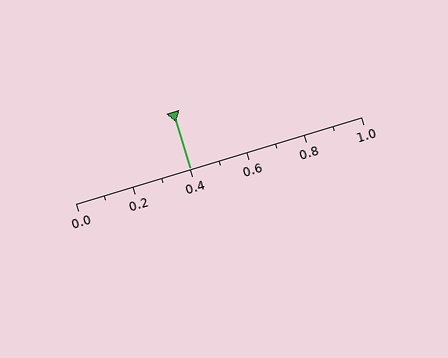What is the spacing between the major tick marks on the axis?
The major ticks are spaced 0.2 apart.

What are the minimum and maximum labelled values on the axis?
The axis runs from 0.0 to 1.0.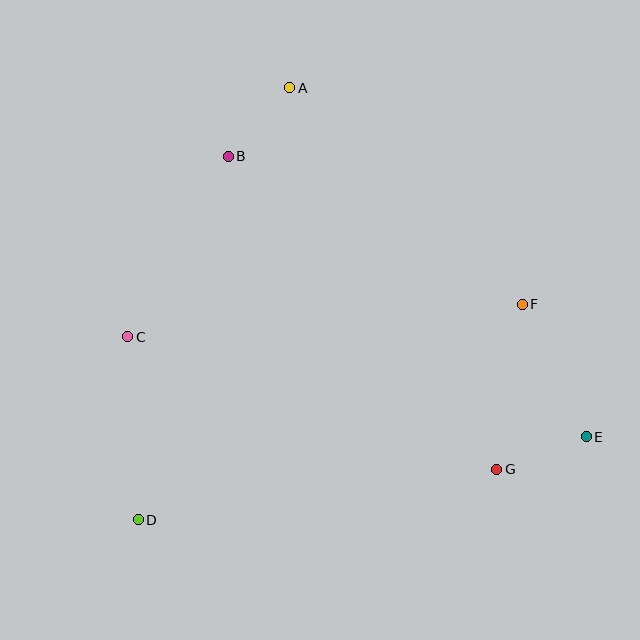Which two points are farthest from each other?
Points C and E are farthest from each other.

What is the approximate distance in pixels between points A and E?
The distance between A and E is approximately 458 pixels.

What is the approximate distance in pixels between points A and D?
The distance between A and D is approximately 457 pixels.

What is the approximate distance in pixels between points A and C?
The distance between A and C is approximately 297 pixels.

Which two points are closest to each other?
Points A and B are closest to each other.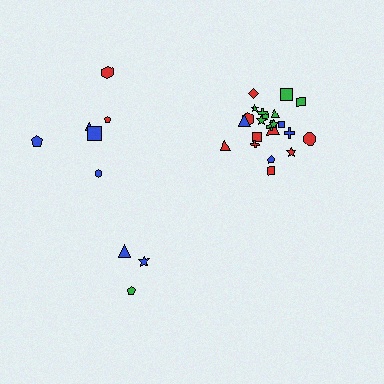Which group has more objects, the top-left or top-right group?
The top-right group.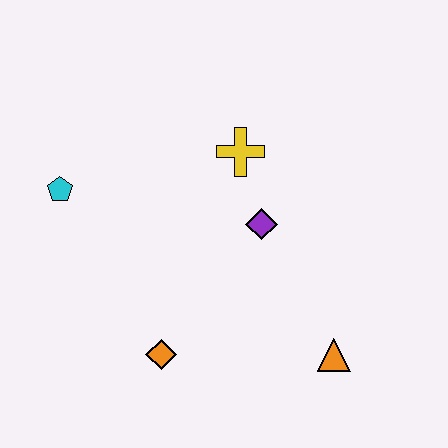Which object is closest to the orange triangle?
The purple diamond is closest to the orange triangle.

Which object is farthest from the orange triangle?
The cyan pentagon is farthest from the orange triangle.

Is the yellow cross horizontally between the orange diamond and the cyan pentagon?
No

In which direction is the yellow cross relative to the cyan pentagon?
The yellow cross is to the right of the cyan pentagon.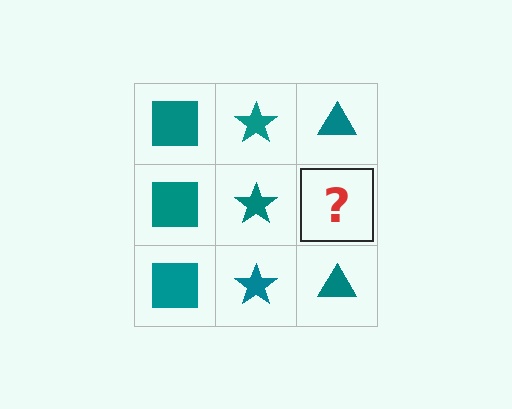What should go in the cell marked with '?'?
The missing cell should contain a teal triangle.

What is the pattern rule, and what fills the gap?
The rule is that each column has a consistent shape. The gap should be filled with a teal triangle.